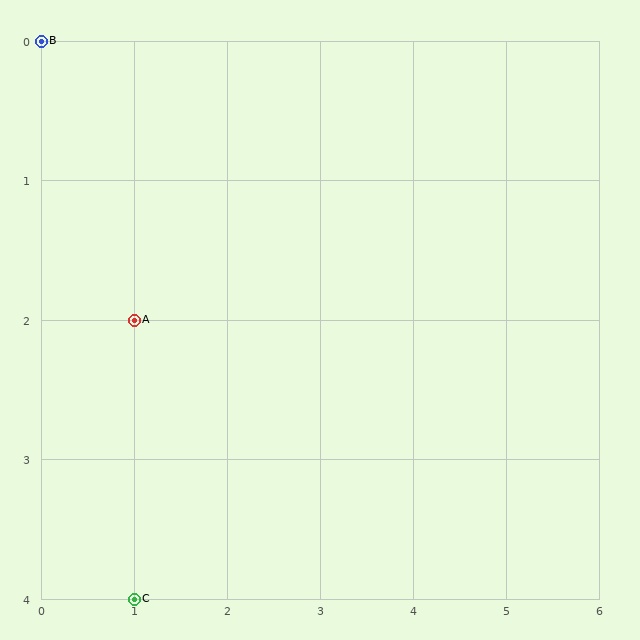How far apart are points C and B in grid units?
Points C and B are 1 column and 4 rows apart (about 4.1 grid units diagonally).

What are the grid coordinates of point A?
Point A is at grid coordinates (1, 2).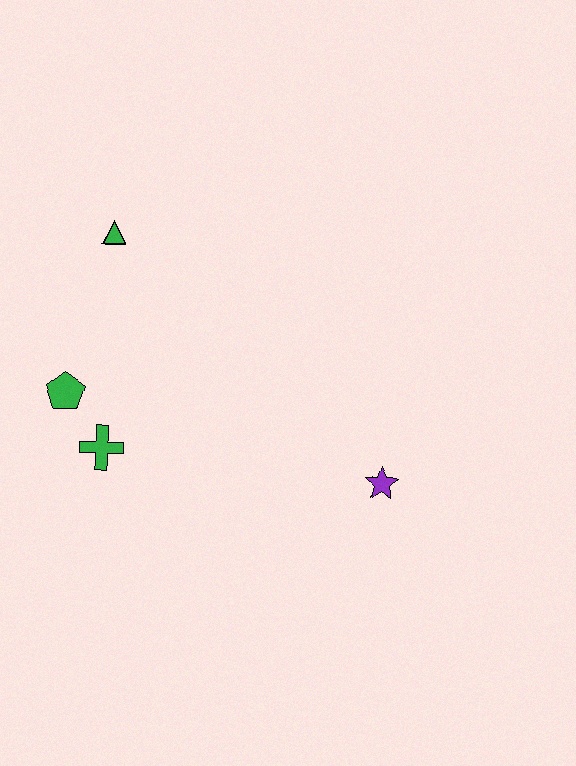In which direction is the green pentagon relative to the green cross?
The green pentagon is above the green cross.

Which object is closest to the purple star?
The green cross is closest to the purple star.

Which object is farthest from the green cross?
The purple star is farthest from the green cross.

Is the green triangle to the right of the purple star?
No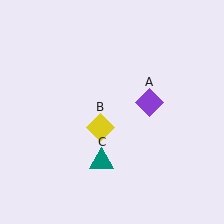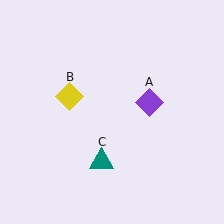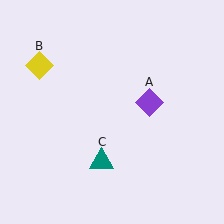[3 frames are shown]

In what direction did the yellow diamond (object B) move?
The yellow diamond (object B) moved up and to the left.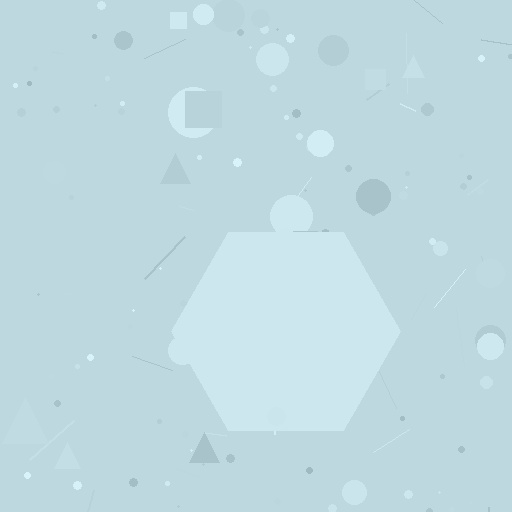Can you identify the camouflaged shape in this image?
The camouflaged shape is a hexagon.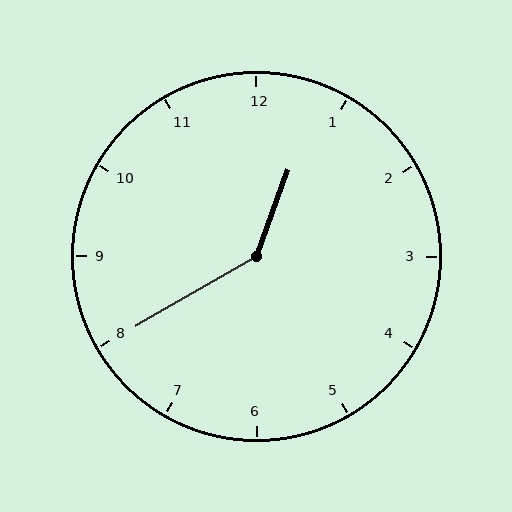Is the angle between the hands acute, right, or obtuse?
It is obtuse.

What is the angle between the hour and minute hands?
Approximately 140 degrees.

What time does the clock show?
12:40.